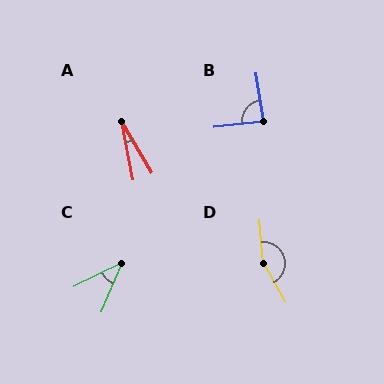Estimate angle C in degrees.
Approximately 41 degrees.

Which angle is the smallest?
A, at approximately 20 degrees.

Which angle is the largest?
D, at approximately 155 degrees.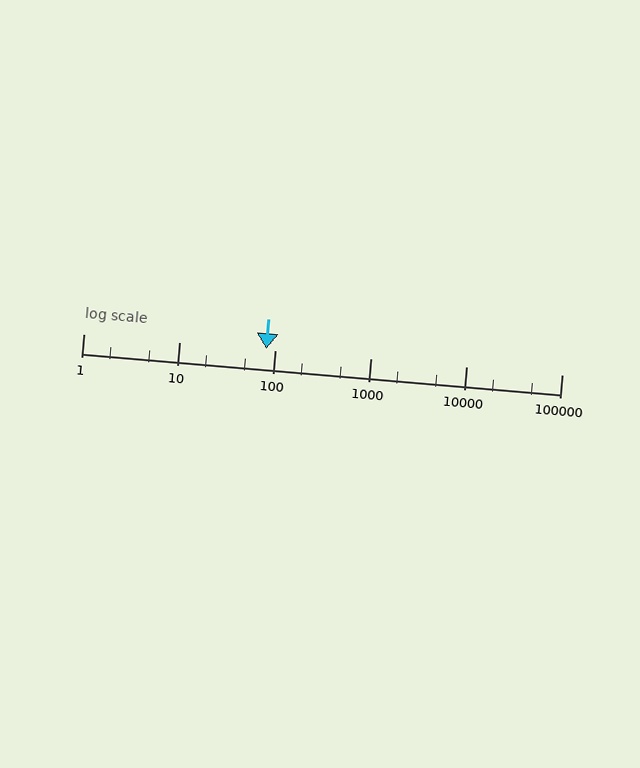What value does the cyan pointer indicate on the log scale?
The pointer indicates approximately 82.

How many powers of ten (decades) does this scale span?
The scale spans 5 decades, from 1 to 100000.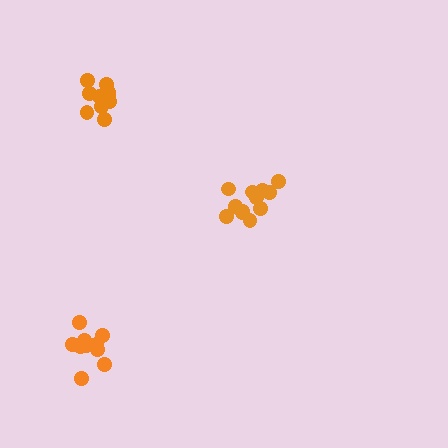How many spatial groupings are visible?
There are 3 spatial groupings.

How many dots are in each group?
Group 1: 12 dots, Group 2: 11 dots, Group 3: 11 dots (34 total).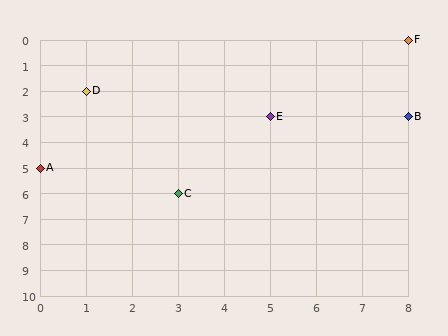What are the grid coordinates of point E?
Point E is at grid coordinates (5, 3).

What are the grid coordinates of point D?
Point D is at grid coordinates (1, 2).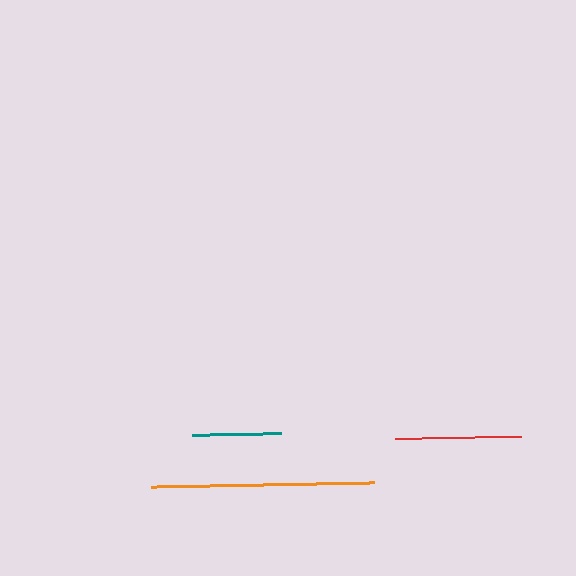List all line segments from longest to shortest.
From longest to shortest: orange, red, teal.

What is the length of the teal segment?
The teal segment is approximately 89 pixels long.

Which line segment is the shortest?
The teal line is the shortest at approximately 89 pixels.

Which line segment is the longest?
The orange line is the longest at approximately 223 pixels.